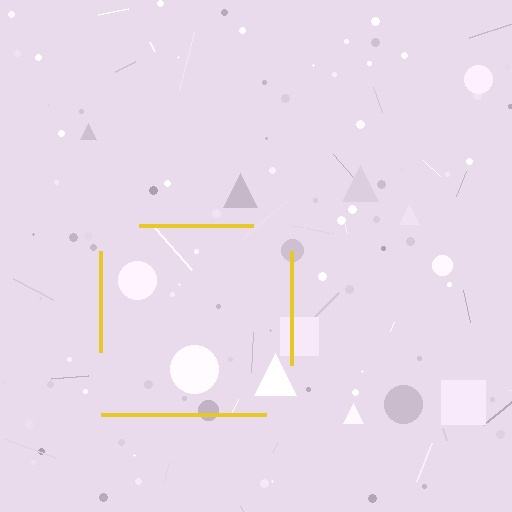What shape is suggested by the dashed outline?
The dashed outline suggests a square.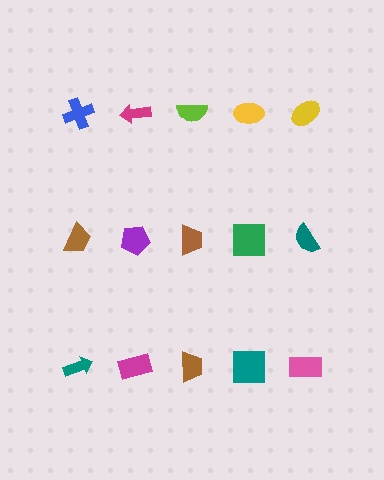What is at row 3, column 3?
A brown trapezoid.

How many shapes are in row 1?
5 shapes.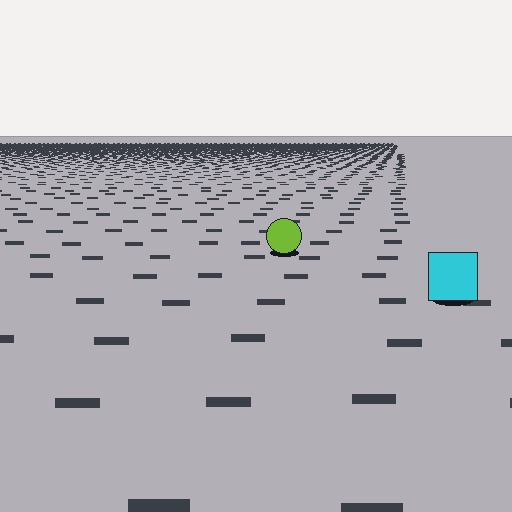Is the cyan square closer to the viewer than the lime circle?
Yes. The cyan square is closer — you can tell from the texture gradient: the ground texture is coarser near it.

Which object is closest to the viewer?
The cyan square is closest. The texture marks near it are larger and more spread out.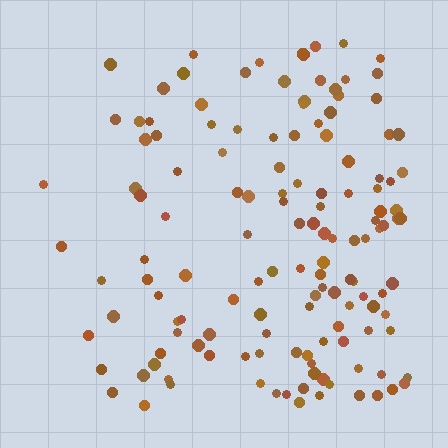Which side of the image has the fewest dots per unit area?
The left.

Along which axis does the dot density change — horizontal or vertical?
Horizontal.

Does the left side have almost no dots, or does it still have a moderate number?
Still a moderate number, just noticeably fewer than the right.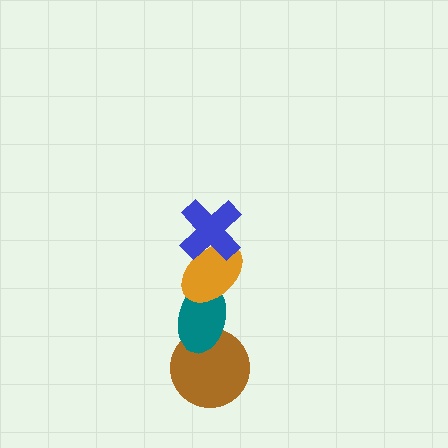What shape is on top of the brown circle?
The teal ellipse is on top of the brown circle.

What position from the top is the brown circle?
The brown circle is 4th from the top.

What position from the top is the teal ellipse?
The teal ellipse is 3rd from the top.